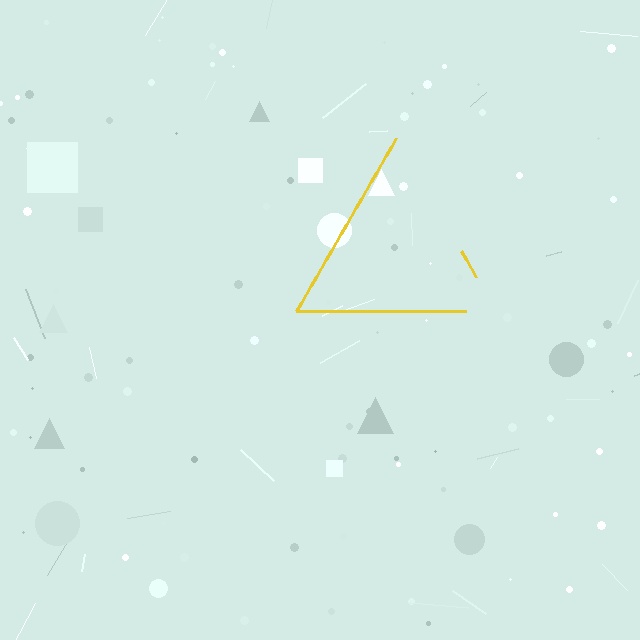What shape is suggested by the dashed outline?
The dashed outline suggests a triangle.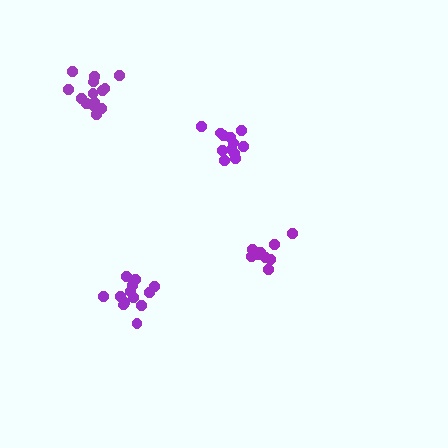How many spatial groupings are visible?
There are 4 spatial groupings.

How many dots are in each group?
Group 1: 14 dots, Group 2: 12 dots, Group 3: 13 dots, Group 4: 9 dots (48 total).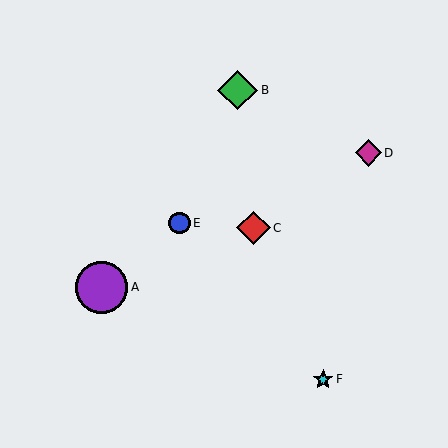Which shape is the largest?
The purple circle (labeled A) is the largest.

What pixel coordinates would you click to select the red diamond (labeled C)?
Click at (253, 228) to select the red diamond C.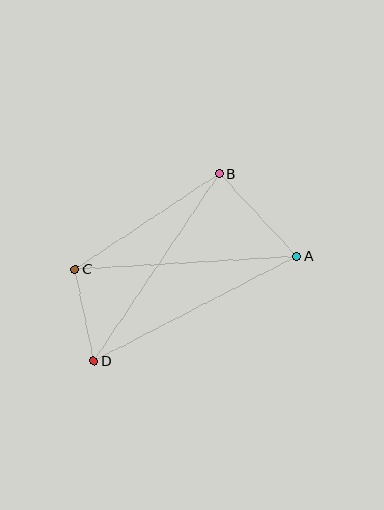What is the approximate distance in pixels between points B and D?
The distance between B and D is approximately 225 pixels.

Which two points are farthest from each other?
Points A and D are farthest from each other.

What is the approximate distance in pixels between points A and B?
The distance between A and B is approximately 113 pixels.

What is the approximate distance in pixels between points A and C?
The distance between A and C is approximately 222 pixels.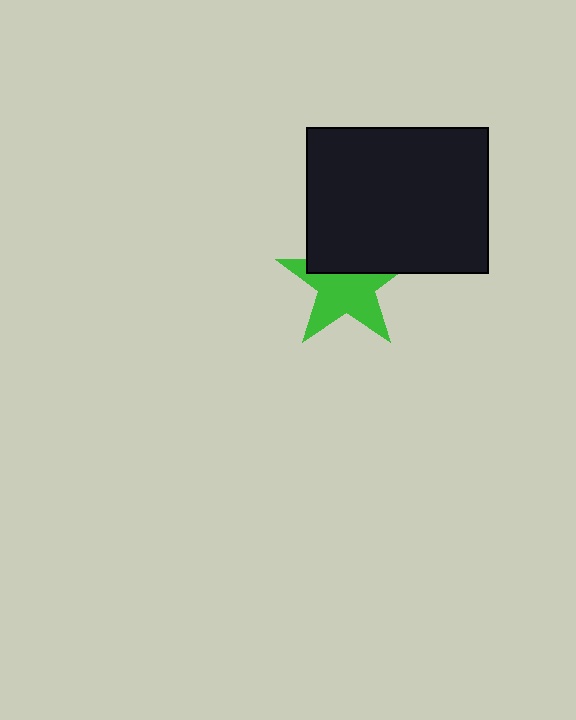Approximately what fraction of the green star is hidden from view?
Roughly 37% of the green star is hidden behind the black rectangle.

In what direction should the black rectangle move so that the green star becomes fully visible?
The black rectangle should move up. That is the shortest direction to clear the overlap and leave the green star fully visible.